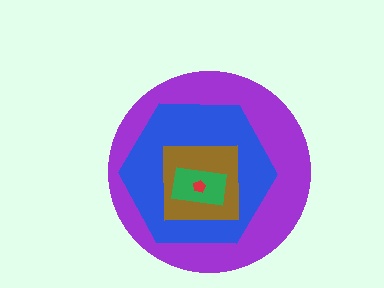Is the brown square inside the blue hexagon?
Yes.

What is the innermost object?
The red pentagon.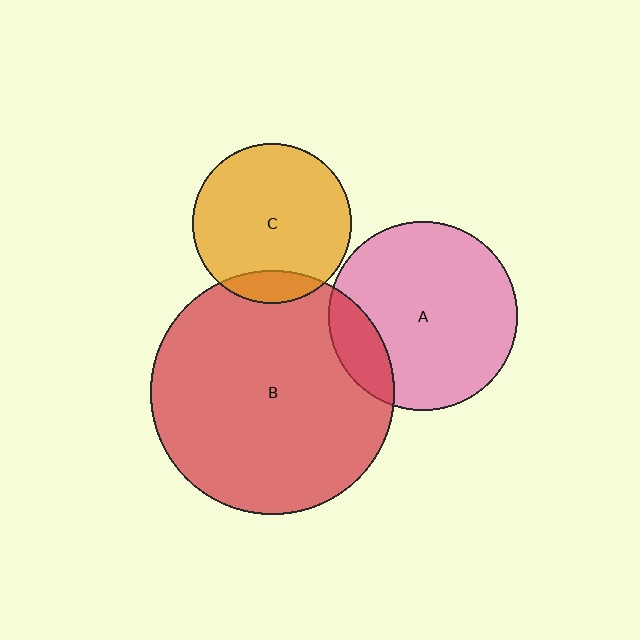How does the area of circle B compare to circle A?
Approximately 1.7 times.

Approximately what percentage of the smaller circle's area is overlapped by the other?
Approximately 10%.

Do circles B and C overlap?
Yes.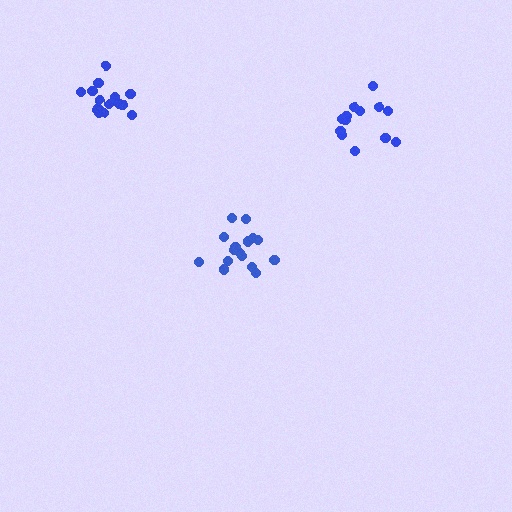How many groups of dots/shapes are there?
There are 3 groups.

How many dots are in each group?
Group 1: 14 dots, Group 2: 16 dots, Group 3: 15 dots (45 total).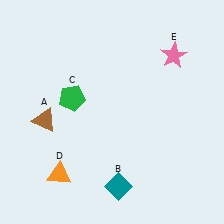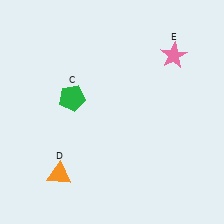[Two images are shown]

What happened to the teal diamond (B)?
The teal diamond (B) was removed in Image 2. It was in the bottom-right area of Image 1.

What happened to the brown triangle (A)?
The brown triangle (A) was removed in Image 2. It was in the bottom-left area of Image 1.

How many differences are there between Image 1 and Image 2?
There are 2 differences between the two images.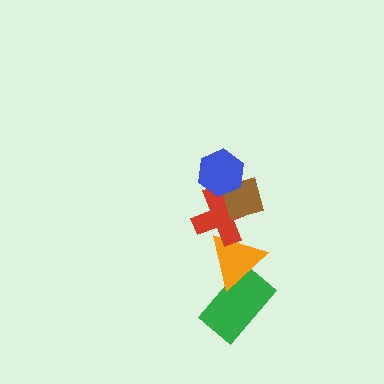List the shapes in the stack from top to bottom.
From top to bottom: the blue hexagon, the brown diamond, the red cross, the orange triangle, the green rectangle.